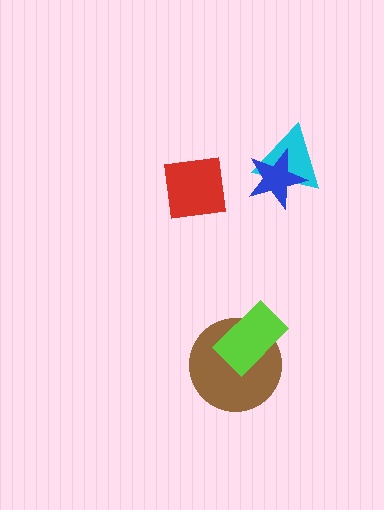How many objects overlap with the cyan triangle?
1 object overlaps with the cyan triangle.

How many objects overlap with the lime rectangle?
1 object overlaps with the lime rectangle.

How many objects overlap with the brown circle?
1 object overlaps with the brown circle.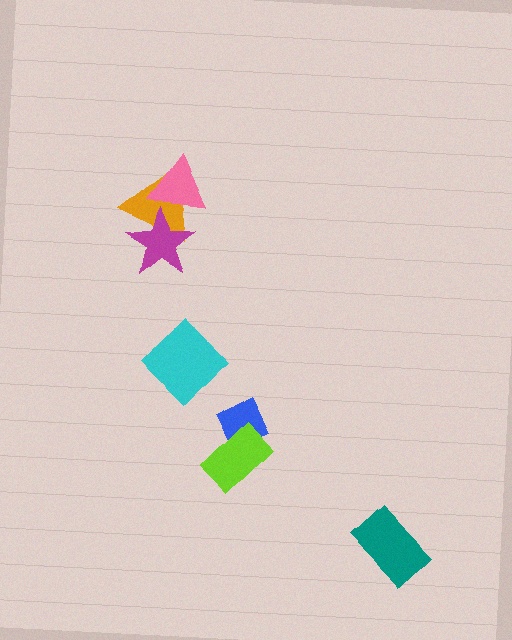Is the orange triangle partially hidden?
Yes, it is partially covered by another shape.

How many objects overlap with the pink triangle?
2 objects overlap with the pink triangle.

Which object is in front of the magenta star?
The pink triangle is in front of the magenta star.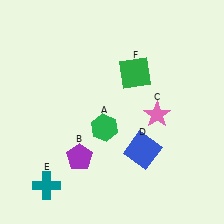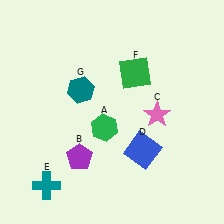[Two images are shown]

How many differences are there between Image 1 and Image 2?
There is 1 difference between the two images.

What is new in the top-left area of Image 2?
A teal hexagon (G) was added in the top-left area of Image 2.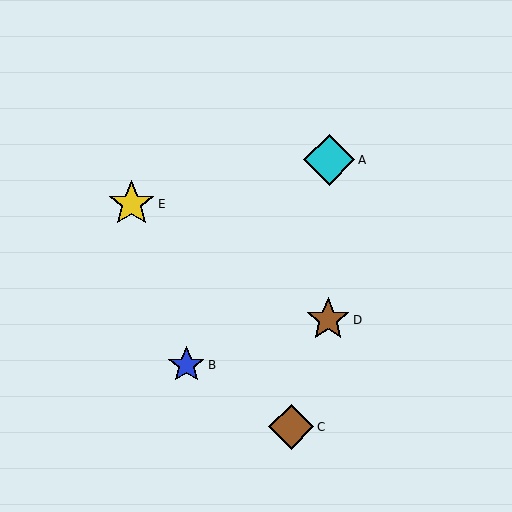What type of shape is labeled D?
Shape D is a brown star.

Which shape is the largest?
The cyan diamond (labeled A) is the largest.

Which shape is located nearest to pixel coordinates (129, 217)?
The yellow star (labeled E) at (131, 204) is nearest to that location.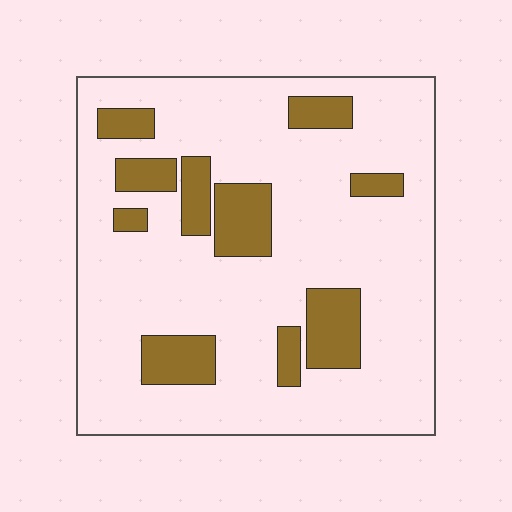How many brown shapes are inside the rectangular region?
10.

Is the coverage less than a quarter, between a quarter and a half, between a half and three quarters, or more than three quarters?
Less than a quarter.